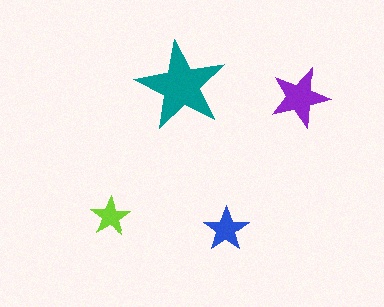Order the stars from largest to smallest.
the teal one, the purple one, the blue one, the lime one.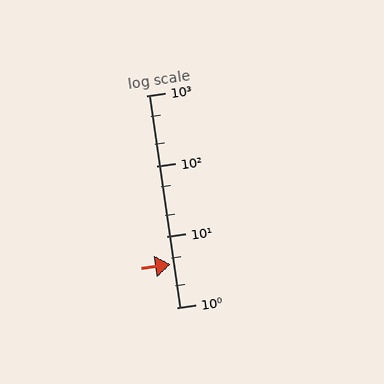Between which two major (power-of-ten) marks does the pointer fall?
The pointer is between 1 and 10.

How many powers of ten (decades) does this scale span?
The scale spans 3 decades, from 1 to 1000.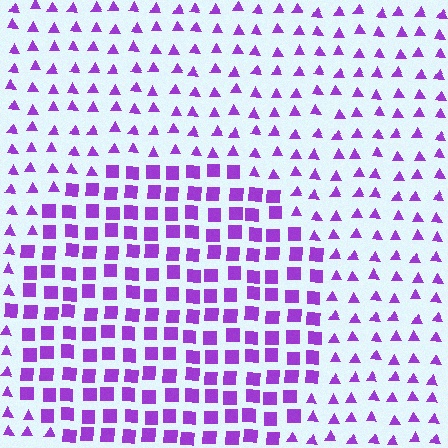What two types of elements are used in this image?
The image uses squares inside the circle region and triangles outside it.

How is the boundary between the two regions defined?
The boundary is defined by a change in element shape: squares inside vs. triangles outside. All elements share the same color and spacing.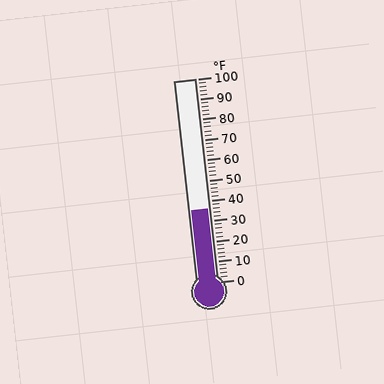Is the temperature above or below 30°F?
The temperature is above 30°F.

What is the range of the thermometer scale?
The thermometer scale ranges from 0°F to 100°F.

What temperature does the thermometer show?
The thermometer shows approximately 36°F.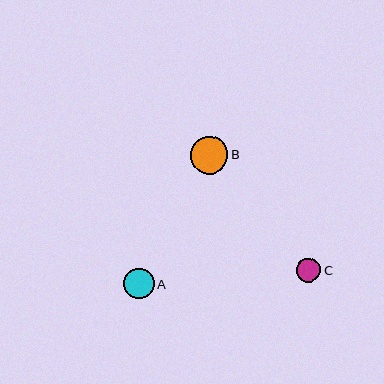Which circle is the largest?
Circle B is the largest with a size of approximately 37 pixels.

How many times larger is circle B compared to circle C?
Circle B is approximately 1.6 times the size of circle C.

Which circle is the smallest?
Circle C is the smallest with a size of approximately 24 pixels.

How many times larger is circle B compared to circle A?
Circle B is approximately 1.2 times the size of circle A.